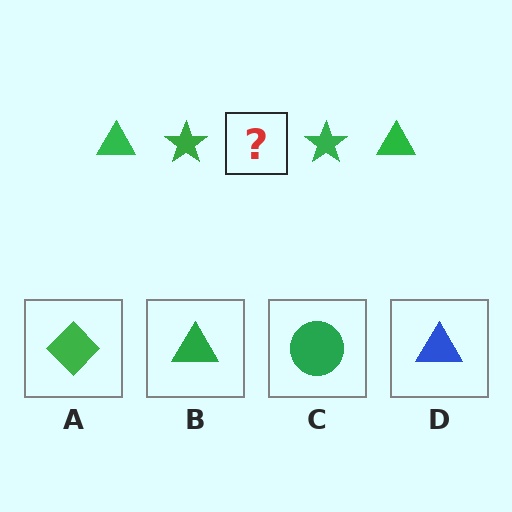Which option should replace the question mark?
Option B.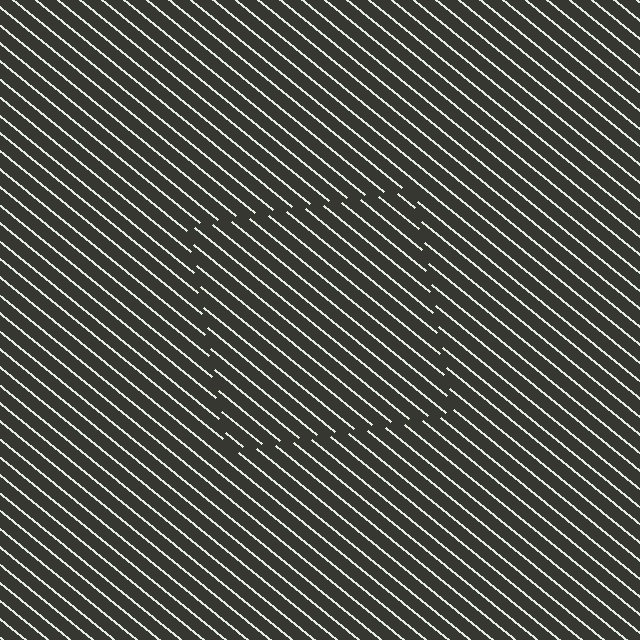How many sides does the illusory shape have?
4 sides — the line-ends trace a square.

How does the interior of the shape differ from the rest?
The interior of the shape contains the same grating, shifted by half a period — the contour is defined by the phase discontinuity where line-ends from the inner and outer gratings abut.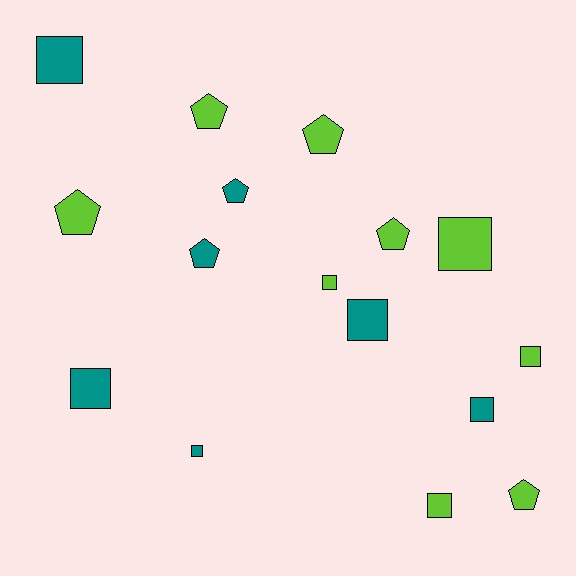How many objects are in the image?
There are 16 objects.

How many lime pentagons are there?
There are 5 lime pentagons.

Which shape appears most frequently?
Square, with 9 objects.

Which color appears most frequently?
Lime, with 9 objects.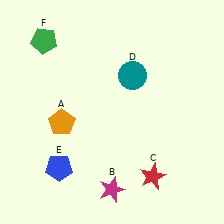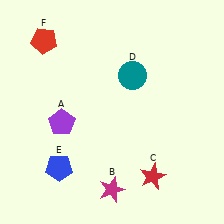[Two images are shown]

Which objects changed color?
A changed from orange to purple. F changed from green to red.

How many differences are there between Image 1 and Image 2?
There are 2 differences between the two images.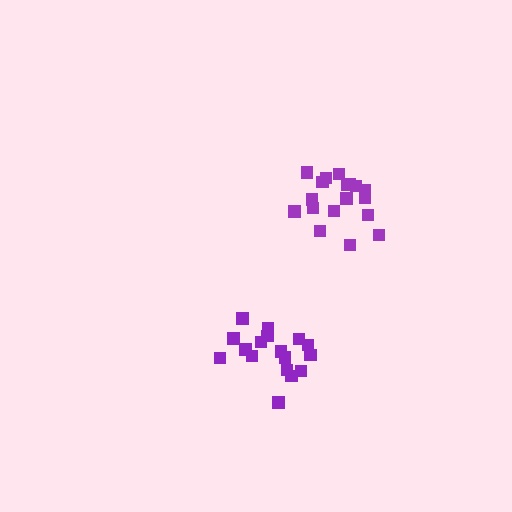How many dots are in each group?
Group 1: 18 dots, Group 2: 17 dots (35 total).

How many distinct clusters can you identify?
There are 2 distinct clusters.